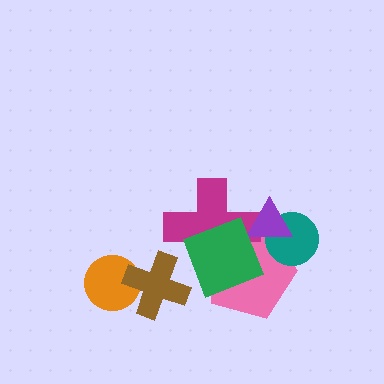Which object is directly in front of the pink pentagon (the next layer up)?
The magenta cross is directly in front of the pink pentagon.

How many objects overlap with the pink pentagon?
4 objects overlap with the pink pentagon.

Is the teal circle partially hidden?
Yes, it is partially covered by another shape.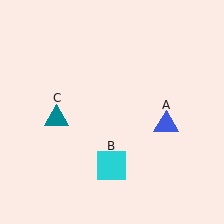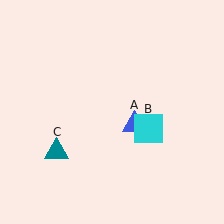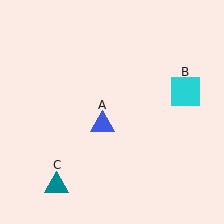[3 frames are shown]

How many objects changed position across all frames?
3 objects changed position: blue triangle (object A), cyan square (object B), teal triangle (object C).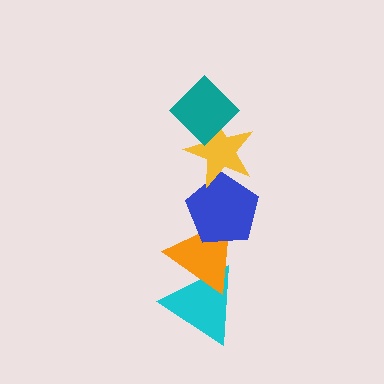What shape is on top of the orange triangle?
The blue pentagon is on top of the orange triangle.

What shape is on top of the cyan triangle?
The orange triangle is on top of the cyan triangle.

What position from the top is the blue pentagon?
The blue pentagon is 3rd from the top.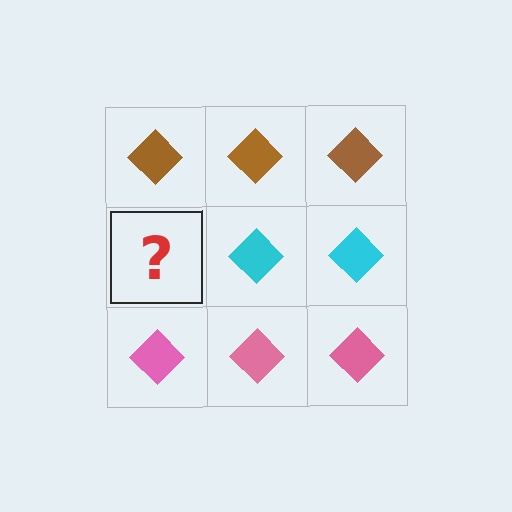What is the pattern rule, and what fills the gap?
The rule is that each row has a consistent color. The gap should be filled with a cyan diamond.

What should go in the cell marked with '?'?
The missing cell should contain a cyan diamond.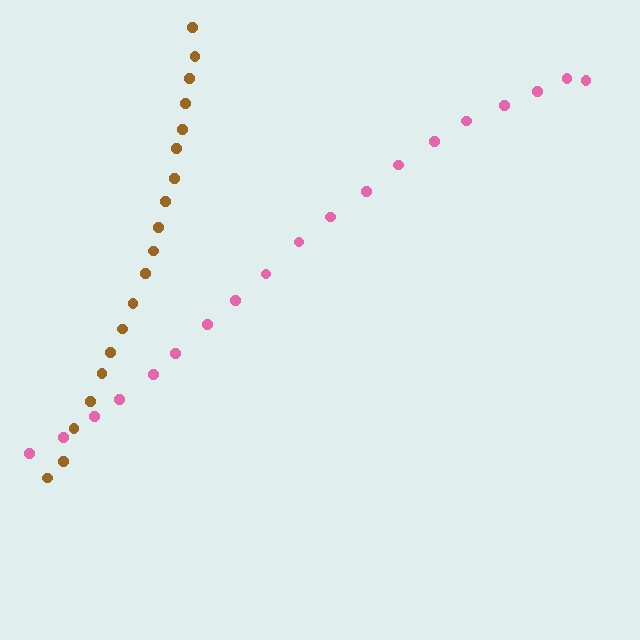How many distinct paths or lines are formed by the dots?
There are 2 distinct paths.